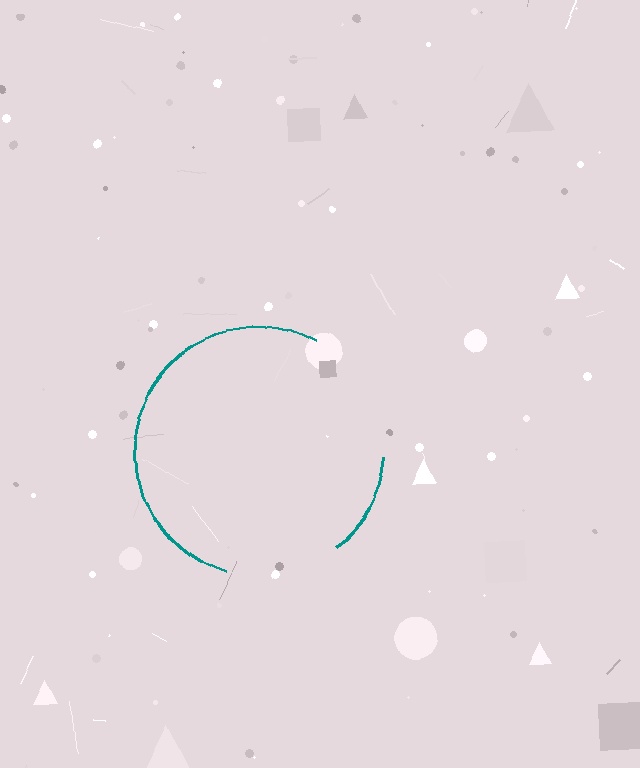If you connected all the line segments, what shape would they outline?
They would outline a circle.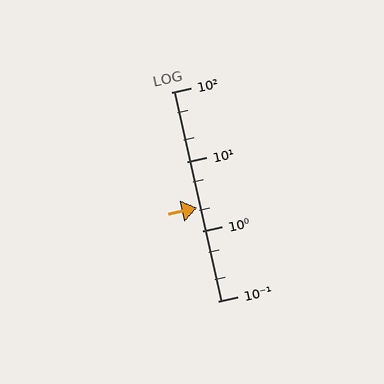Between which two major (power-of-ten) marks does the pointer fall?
The pointer is between 1 and 10.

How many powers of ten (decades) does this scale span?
The scale spans 3 decades, from 0.1 to 100.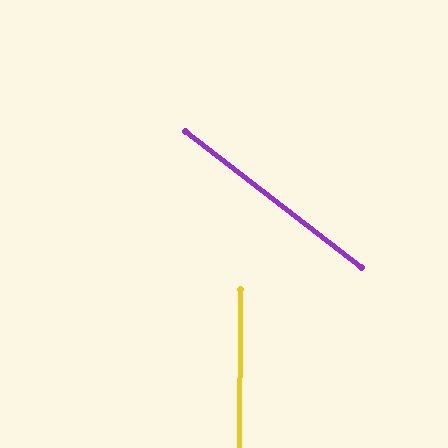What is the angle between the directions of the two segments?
Approximately 52 degrees.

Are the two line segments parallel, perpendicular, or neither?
Neither parallel nor perpendicular — they differ by about 52°.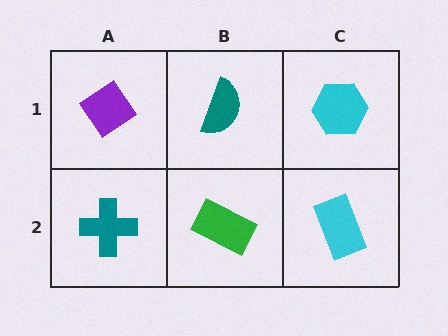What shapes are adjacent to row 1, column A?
A teal cross (row 2, column A), a teal semicircle (row 1, column B).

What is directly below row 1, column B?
A green rectangle.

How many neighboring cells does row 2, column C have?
2.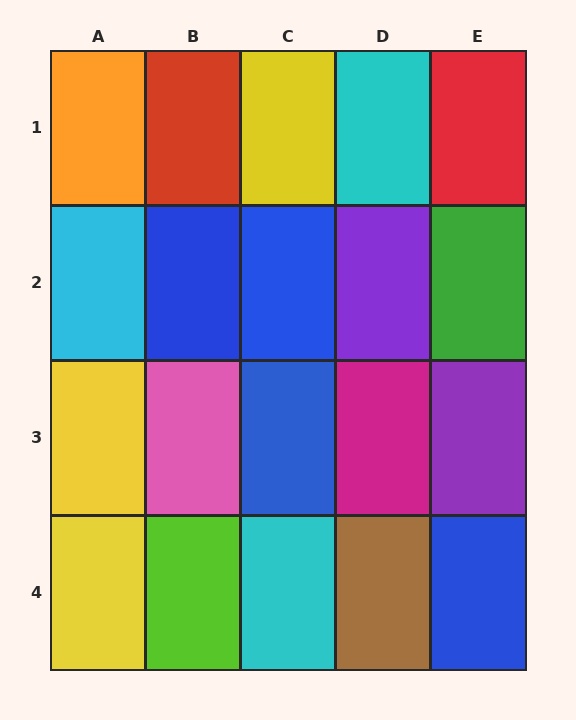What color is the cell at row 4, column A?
Yellow.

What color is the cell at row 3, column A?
Yellow.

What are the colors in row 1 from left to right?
Orange, red, yellow, cyan, red.